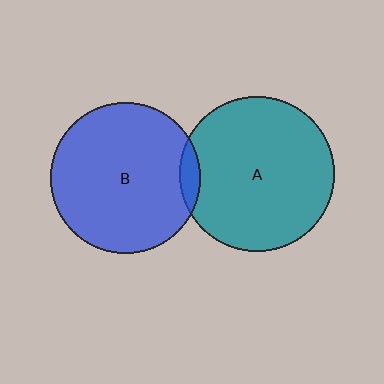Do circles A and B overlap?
Yes.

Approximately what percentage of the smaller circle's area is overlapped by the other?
Approximately 5%.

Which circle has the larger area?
Circle A (teal).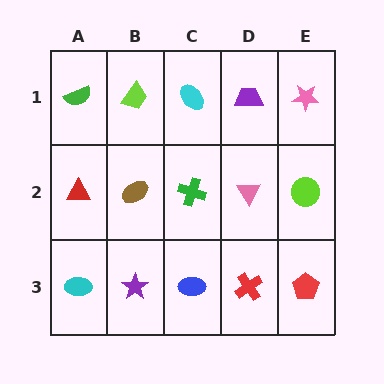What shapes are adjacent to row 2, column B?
A lime trapezoid (row 1, column B), a purple star (row 3, column B), a red triangle (row 2, column A), a green cross (row 2, column C).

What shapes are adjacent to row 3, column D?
A pink triangle (row 2, column D), a blue ellipse (row 3, column C), a red pentagon (row 3, column E).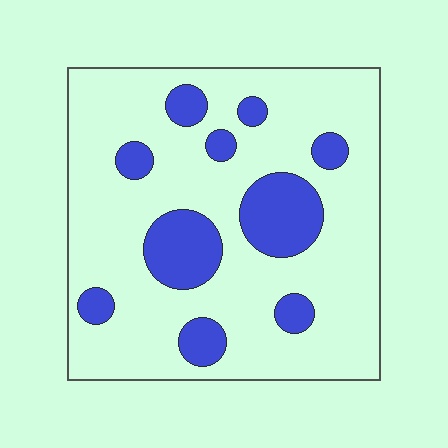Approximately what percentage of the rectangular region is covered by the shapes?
Approximately 20%.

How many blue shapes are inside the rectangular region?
10.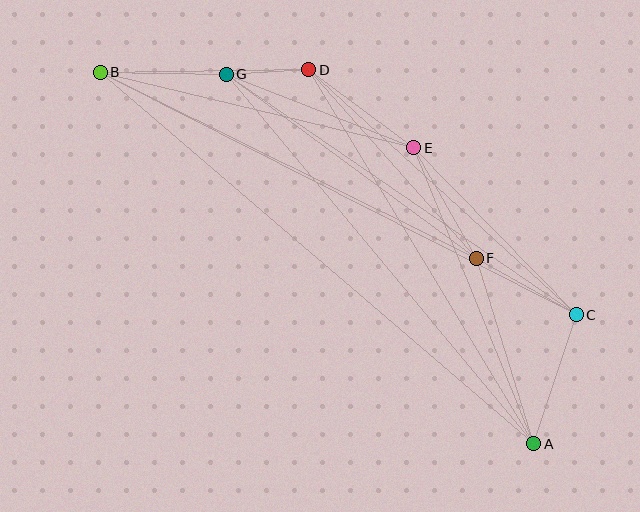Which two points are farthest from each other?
Points A and B are farthest from each other.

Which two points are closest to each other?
Points D and G are closest to each other.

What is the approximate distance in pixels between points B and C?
The distance between B and C is approximately 534 pixels.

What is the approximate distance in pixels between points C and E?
The distance between C and E is approximately 233 pixels.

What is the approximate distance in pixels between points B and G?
The distance between B and G is approximately 126 pixels.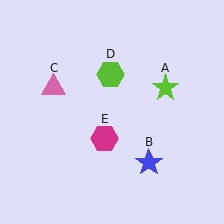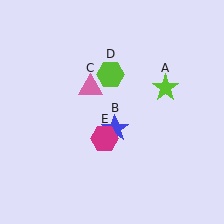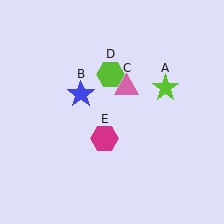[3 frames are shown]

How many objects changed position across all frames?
2 objects changed position: blue star (object B), pink triangle (object C).